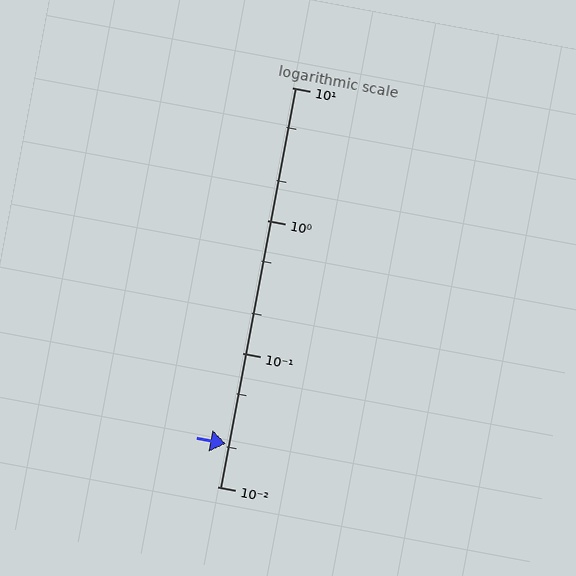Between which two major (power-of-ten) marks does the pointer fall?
The pointer is between 0.01 and 0.1.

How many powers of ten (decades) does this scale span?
The scale spans 3 decades, from 0.01 to 10.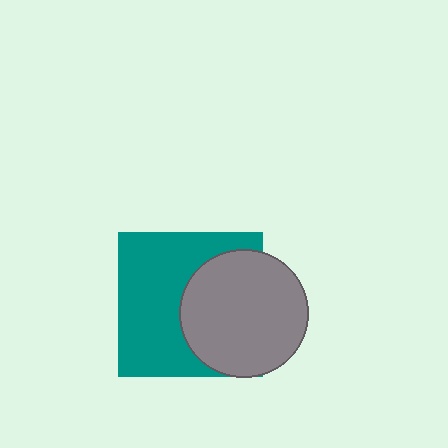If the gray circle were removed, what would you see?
You would see the complete teal square.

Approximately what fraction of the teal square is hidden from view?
Roughly 42% of the teal square is hidden behind the gray circle.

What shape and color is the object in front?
The object in front is a gray circle.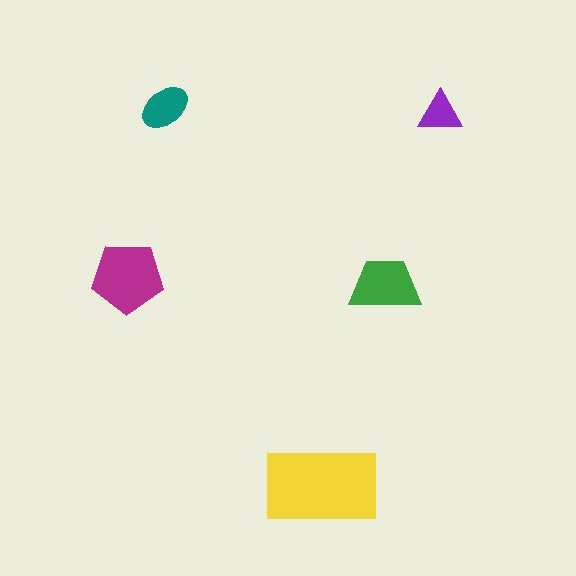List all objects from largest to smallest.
The yellow rectangle, the magenta pentagon, the green trapezoid, the teal ellipse, the purple triangle.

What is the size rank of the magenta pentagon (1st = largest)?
2nd.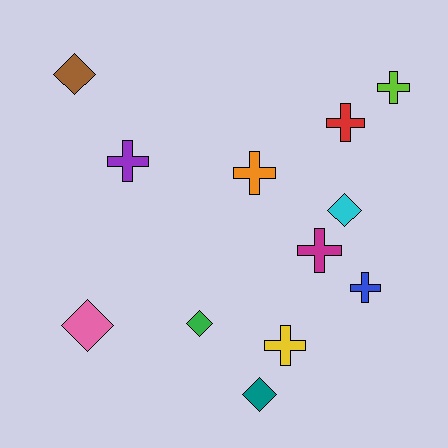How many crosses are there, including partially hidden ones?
There are 7 crosses.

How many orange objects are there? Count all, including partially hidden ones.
There is 1 orange object.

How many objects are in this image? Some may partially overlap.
There are 12 objects.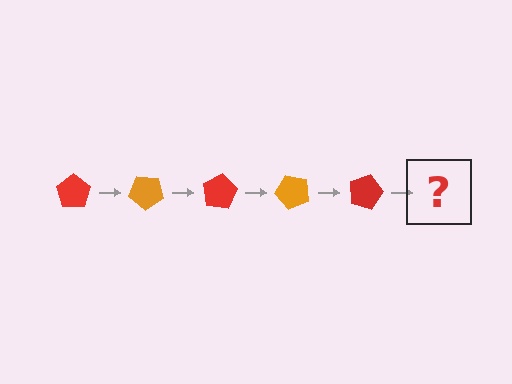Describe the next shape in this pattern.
It should be an orange pentagon, rotated 200 degrees from the start.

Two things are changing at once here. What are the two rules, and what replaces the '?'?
The two rules are that it rotates 40 degrees each step and the color cycles through red and orange. The '?' should be an orange pentagon, rotated 200 degrees from the start.